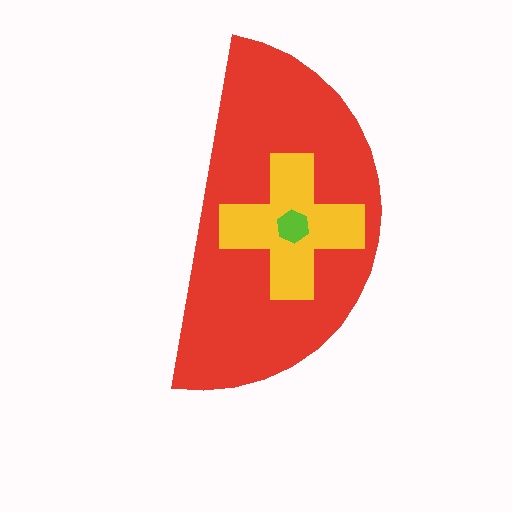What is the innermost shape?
The lime hexagon.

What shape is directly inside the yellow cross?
The lime hexagon.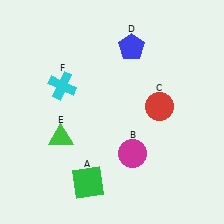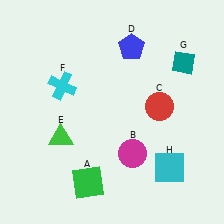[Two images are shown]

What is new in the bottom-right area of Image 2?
A cyan square (H) was added in the bottom-right area of Image 2.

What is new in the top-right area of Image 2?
A teal diamond (G) was added in the top-right area of Image 2.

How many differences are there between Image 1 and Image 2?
There are 2 differences between the two images.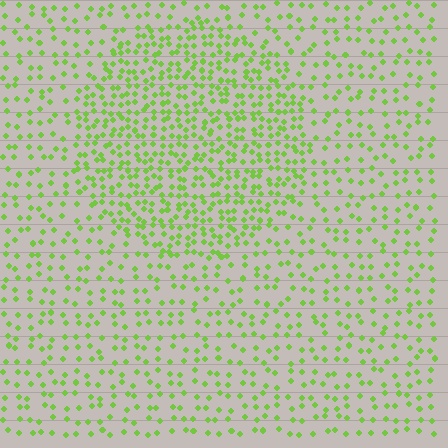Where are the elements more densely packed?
The elements are more densely packed inside the circle boundary.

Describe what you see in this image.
The image contains small lime elements arranged at two different densities. A circle-shaped region is visible where the elements are more densely packed than the surrounding area.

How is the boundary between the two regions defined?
The boundary is defined by a change in element density (approximately 2.0x ratio). All elements are the same color, size, and shape.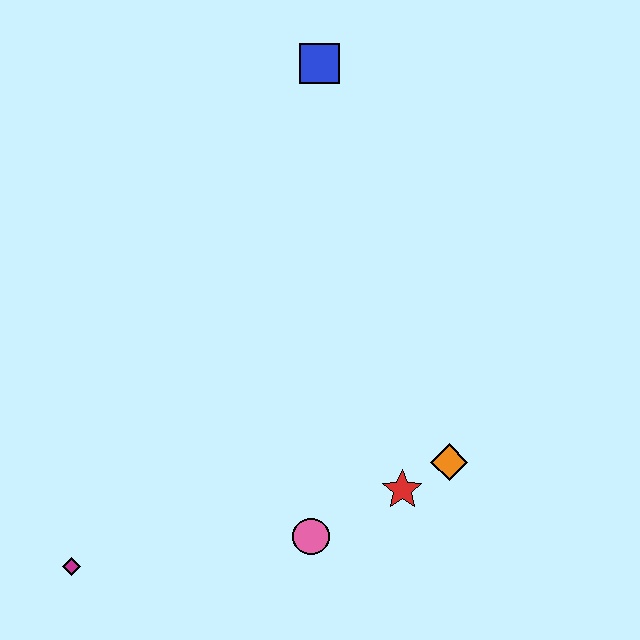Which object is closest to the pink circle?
The red star is closest to the pink circle.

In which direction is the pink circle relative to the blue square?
The pink circle is below the blue square.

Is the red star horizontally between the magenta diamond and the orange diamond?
Yes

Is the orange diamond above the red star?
Yes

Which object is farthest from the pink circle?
The blue square is farthest from the pink circle.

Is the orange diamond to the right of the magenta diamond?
Yes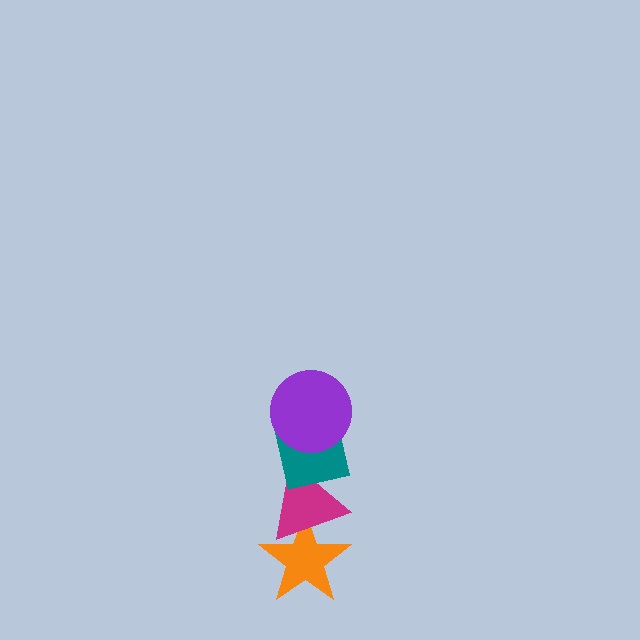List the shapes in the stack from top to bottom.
From top to bottom: the purple circle, the teal square, the magenta triangle, the orange star.